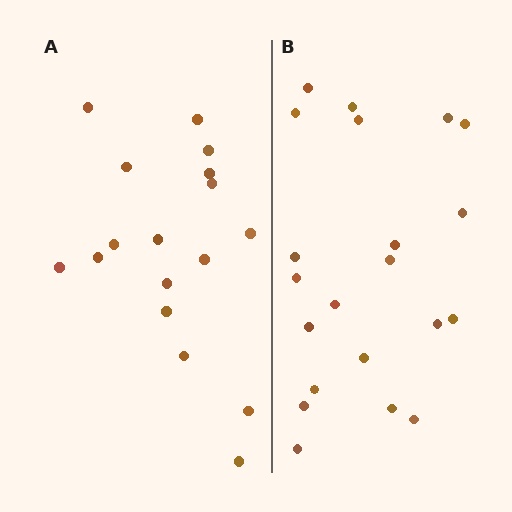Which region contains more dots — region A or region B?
Region B (the right region) has more dots.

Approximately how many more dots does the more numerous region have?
Region B has about 4 more dots than region A.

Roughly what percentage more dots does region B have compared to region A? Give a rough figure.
About 25% more.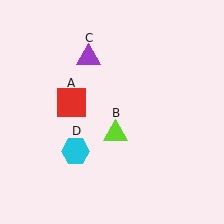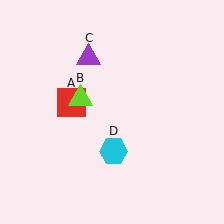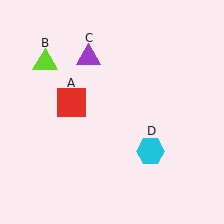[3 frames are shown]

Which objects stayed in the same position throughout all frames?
Red square (object A) and purple triangle (object C) remained stationary.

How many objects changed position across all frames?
2 objects changed position: lime triangle (object B), cyan hexagon (object D).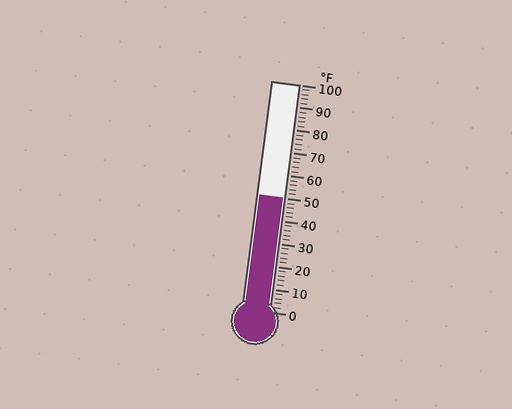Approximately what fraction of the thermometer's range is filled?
The thermometer is filled to approximately 50% of its range.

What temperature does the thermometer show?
The thermometer shows approximately 50°F.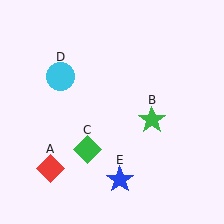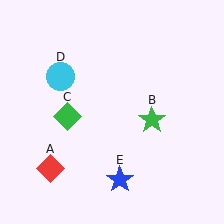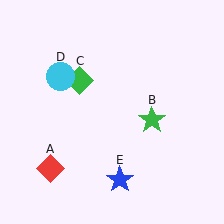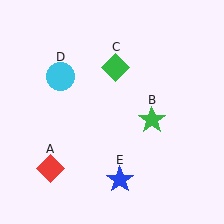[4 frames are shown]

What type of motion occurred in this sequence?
The green diamond (object C) rotated clockwise around the center of the scene.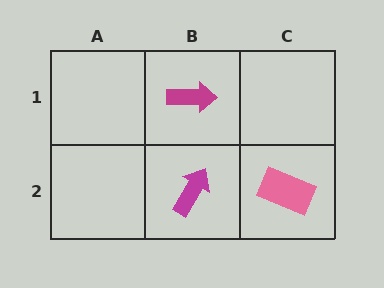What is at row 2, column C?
A pink rectangle.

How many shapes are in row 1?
1 shape.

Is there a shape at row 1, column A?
No, that cell is empty.